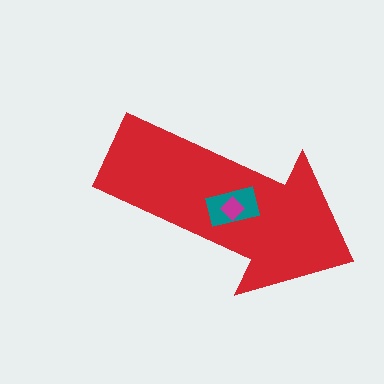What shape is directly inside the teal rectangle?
The magenta diamond.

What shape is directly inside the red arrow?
The teal rectangle.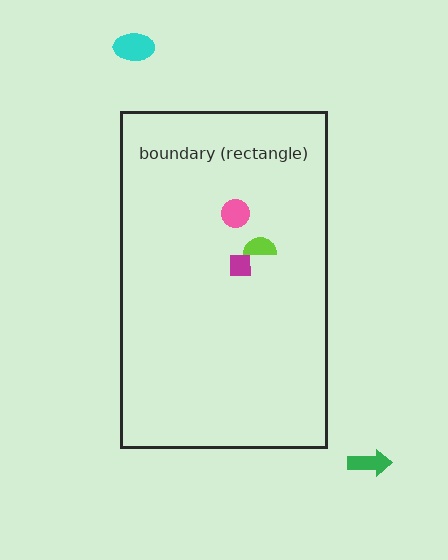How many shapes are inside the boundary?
3 inside, 2 outside.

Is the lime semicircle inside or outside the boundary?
Inside.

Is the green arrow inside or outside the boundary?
Outside.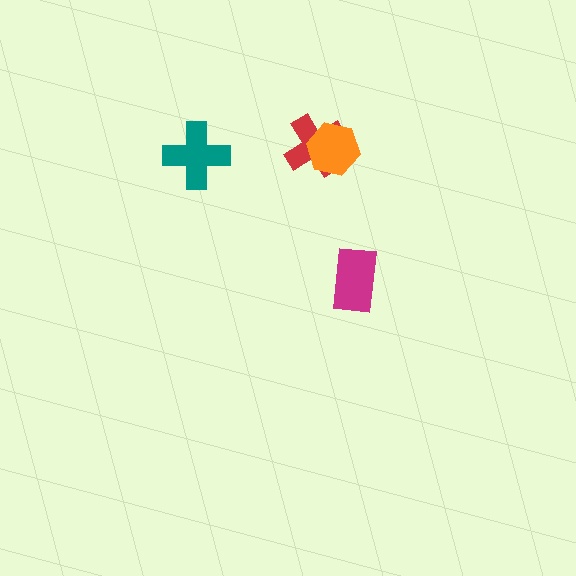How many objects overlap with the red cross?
1 object overlaps with the red cross.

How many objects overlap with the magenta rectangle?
0 objects overlap with the magenta rectangle.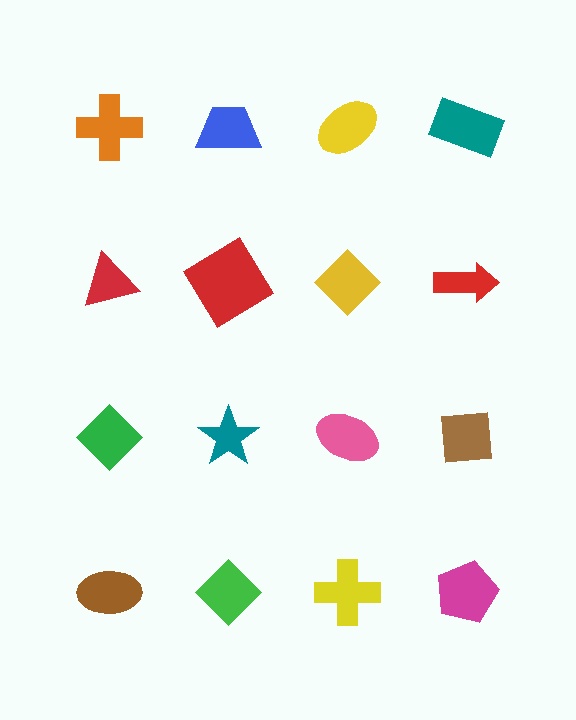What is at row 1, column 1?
An orange cross.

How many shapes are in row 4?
4 shapes.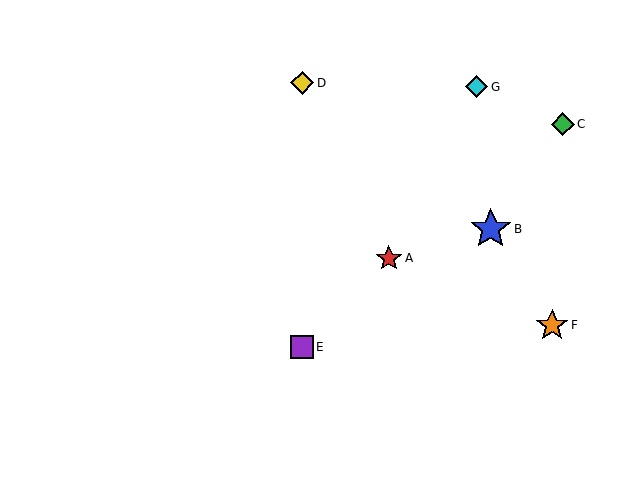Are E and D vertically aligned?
Yes, both are at x≈302.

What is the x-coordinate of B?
Object B is at x≈491.